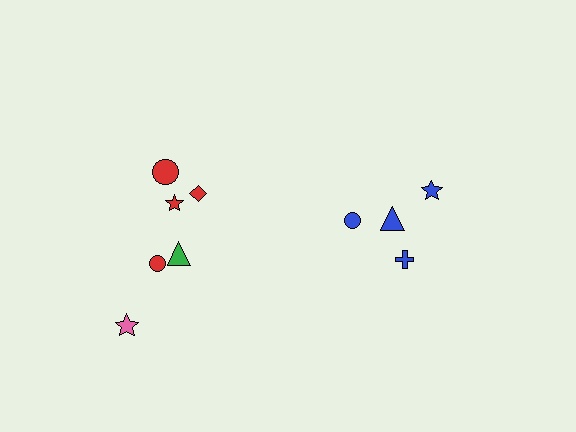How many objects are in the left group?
There are 6 objects.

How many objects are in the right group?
There are 4 objects.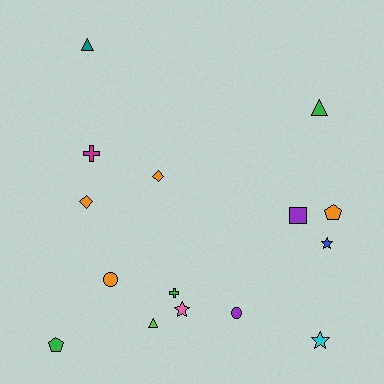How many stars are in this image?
There are 3 stars.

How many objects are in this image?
There are 15 objects.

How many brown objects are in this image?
There are no brown objects.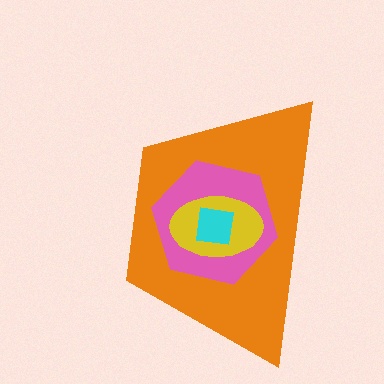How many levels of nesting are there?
4.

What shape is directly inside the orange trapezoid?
The pink hexagon.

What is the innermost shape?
The cyan square.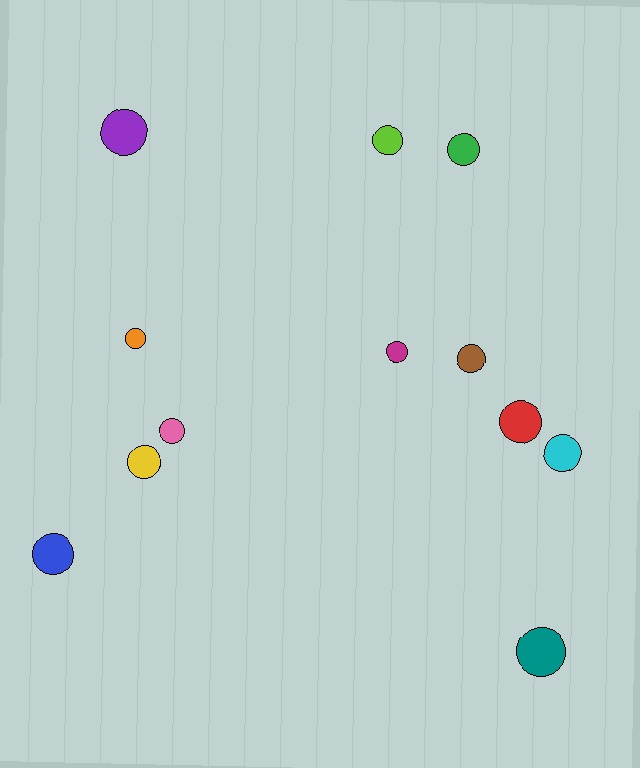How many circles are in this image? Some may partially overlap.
There are 12 circles.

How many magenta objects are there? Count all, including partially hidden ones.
There is 1 magenta object.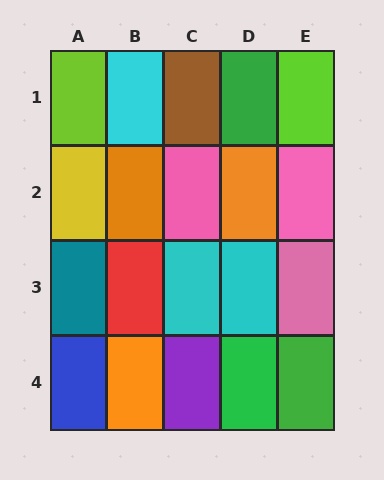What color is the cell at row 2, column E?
Pink.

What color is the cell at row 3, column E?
Pink.